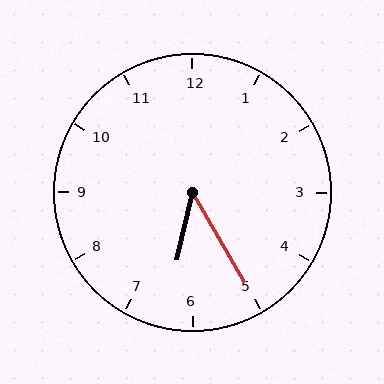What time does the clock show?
6:25.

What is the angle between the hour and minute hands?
Approximately 42 degrees.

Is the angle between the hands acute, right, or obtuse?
It is acute.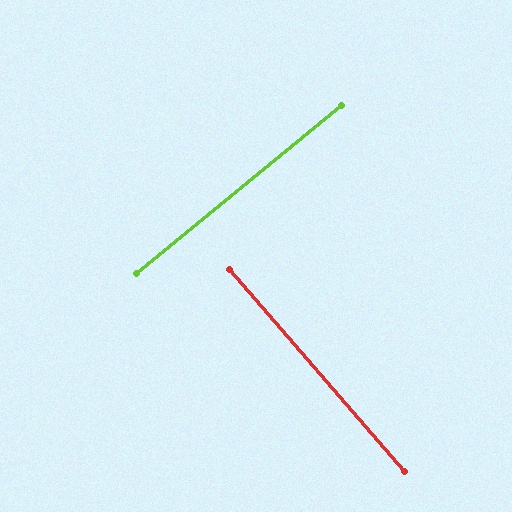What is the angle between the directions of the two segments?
Approximately 89 degrees.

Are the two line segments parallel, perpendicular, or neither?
Perpendicular — they meet at approximately 89°.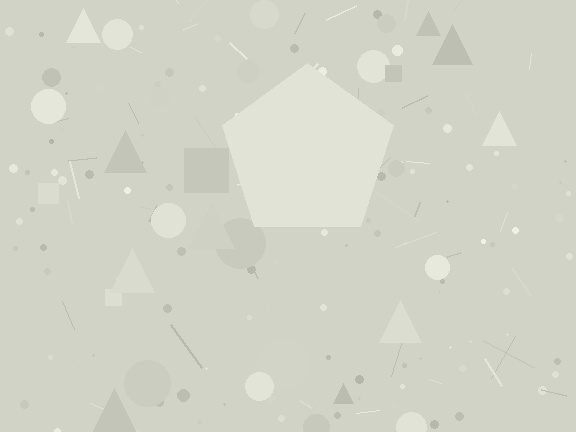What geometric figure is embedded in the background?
A pentagon is embedded in the background.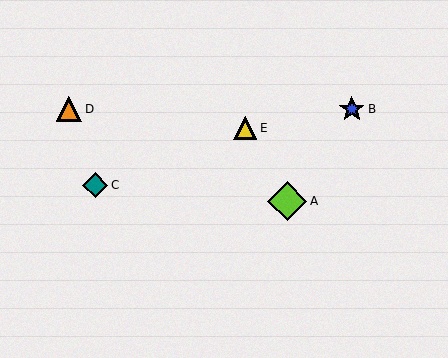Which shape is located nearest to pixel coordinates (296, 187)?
The lime diamond (labeled A) at (287, 201) is nearest to that location.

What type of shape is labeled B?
Shape B is a blue star.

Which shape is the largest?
The lime diamond (labeled A) is the largest.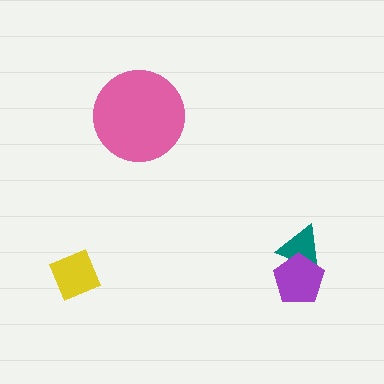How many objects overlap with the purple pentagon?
1 object overlaps with the purple pentagon.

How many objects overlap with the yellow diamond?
0 objects overlap with the yellow diamond.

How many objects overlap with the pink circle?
0 objects overlap with the pink circle.